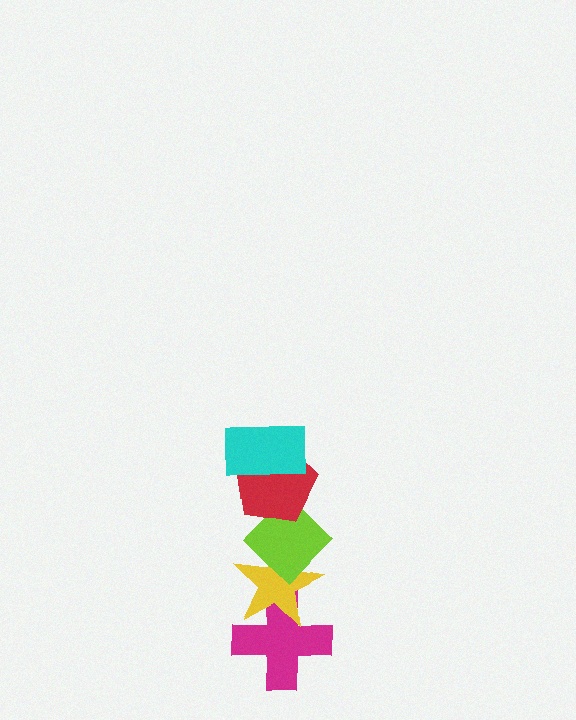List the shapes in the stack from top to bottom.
From top to bottom: the cyan rectangle, the red pentagon, the lime diamond, the yellow star, the magenta cross.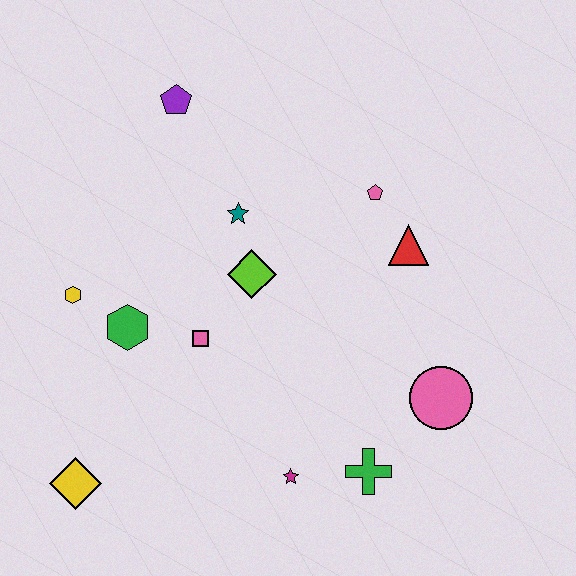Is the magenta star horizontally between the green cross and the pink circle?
No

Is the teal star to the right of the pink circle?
No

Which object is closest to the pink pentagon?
The red triangle is closest to the pink pentagon.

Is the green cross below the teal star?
Yes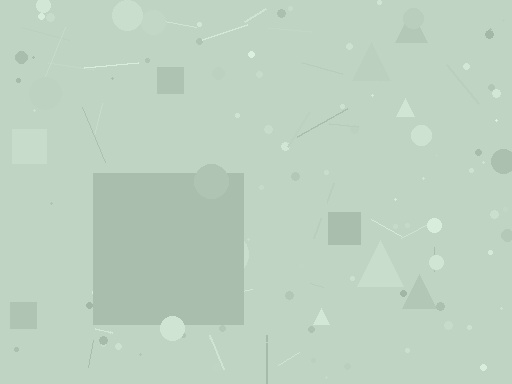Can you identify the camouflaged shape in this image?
The camouflaged shape is a square.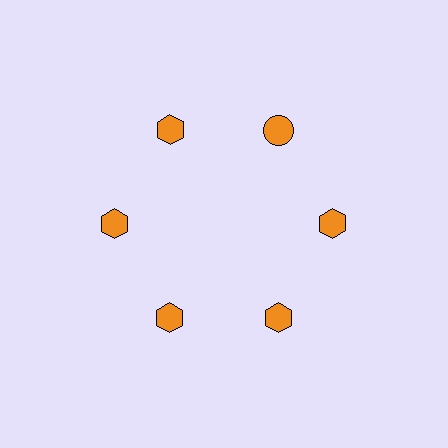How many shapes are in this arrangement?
There are 6 shapes arranged in a ring pattern.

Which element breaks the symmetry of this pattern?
The orange circle at roughly the 1 o'clock position breaks the symmetry. All other shapes are orange hexagons.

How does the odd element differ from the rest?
It has a different shape: circle instead of hexagon.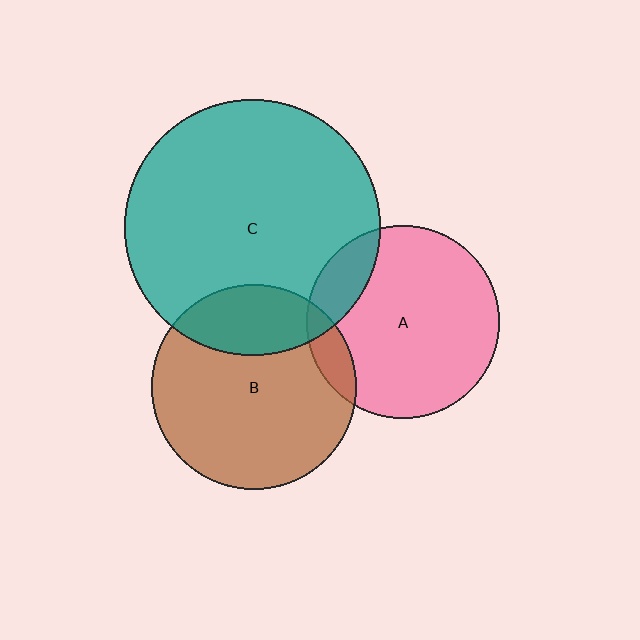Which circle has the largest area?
Circle C (teal).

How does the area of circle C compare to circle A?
Approximately 1.8 times.